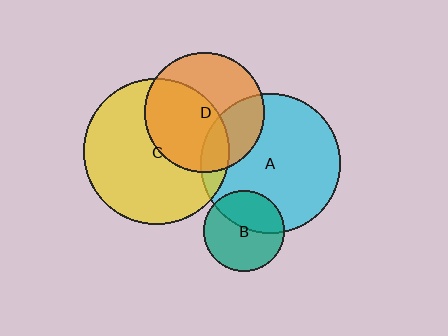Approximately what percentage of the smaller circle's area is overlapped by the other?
Approximately 50%.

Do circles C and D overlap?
Yes.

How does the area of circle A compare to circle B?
Approximately 3.0 times.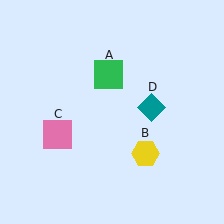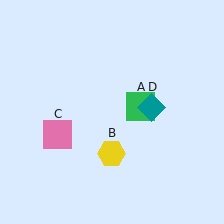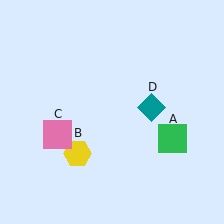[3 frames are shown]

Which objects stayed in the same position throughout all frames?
Pink square (object C) and teal diamond (object D) remained stationary.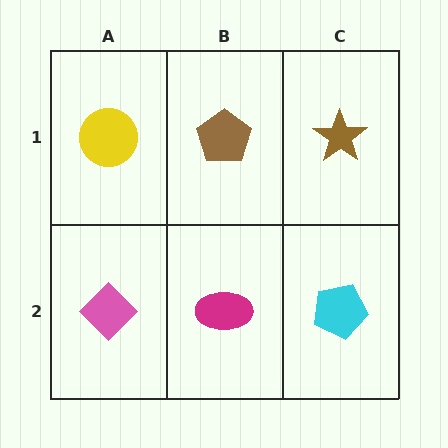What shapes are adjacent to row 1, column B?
A magenta ellipse (row 2, column B), a yellow circle (row 1, column A), a brown star (row 1, column C).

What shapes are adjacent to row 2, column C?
A brown star (row 1, column C), a magenta ellipse (row 2, column B).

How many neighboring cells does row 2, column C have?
2.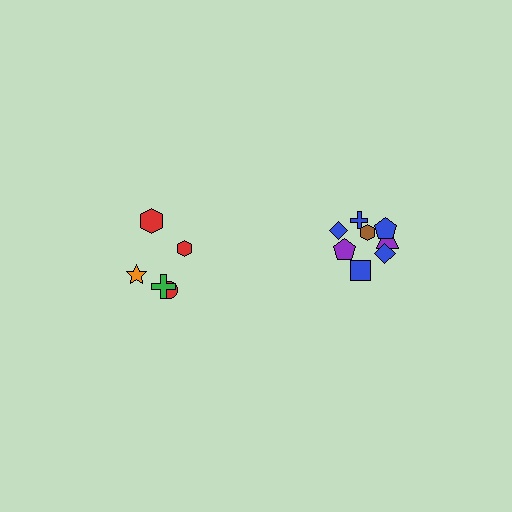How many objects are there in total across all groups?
There are 13 objects.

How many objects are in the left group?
There are 5 objects.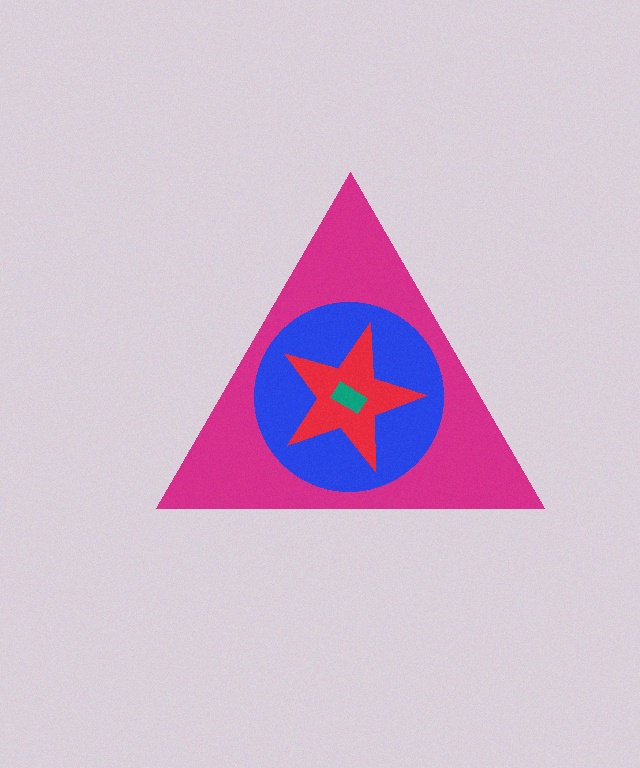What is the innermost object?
The teal rectangle.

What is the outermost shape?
The magenta triangle.